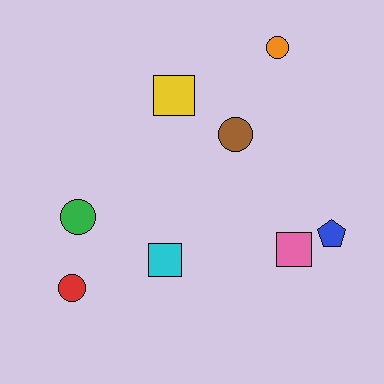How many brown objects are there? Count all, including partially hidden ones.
There is 1 brown object.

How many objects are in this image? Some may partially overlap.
There are 8 objects.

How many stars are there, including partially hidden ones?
There are no stars.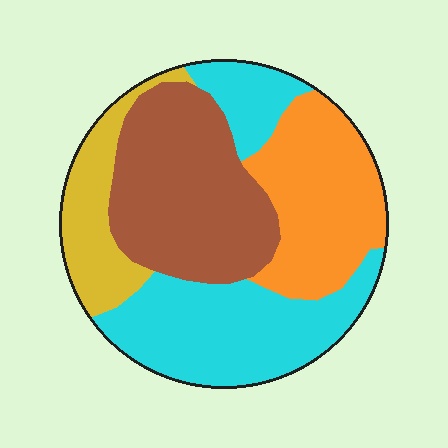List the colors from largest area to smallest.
From largest to smallest: cyan, brown, orange, yellow.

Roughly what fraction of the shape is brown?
Brown covers 30% of the shape.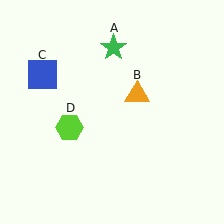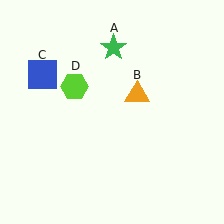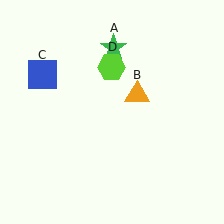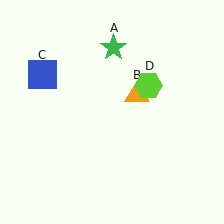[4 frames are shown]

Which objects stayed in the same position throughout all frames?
Green star (object A) and orange triangle (object B) and blue square (object C) remained stationary.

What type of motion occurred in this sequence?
The lime hexagon (object D) rotated clockwise around the center of the scene.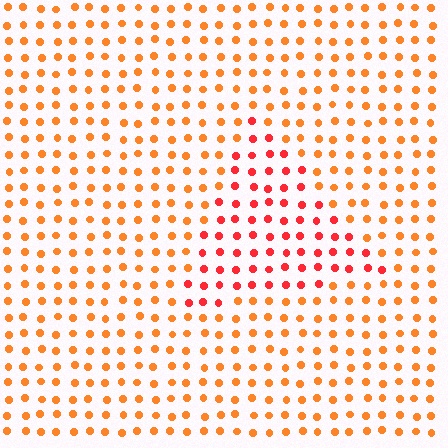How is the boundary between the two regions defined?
The boundary is defined purely by a slight shift in hue (about 30 degrees). Spacing, size, and orientation are identical on both sides.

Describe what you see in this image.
The image is filled with small orange elements in a uniform arrangement. A triangle-shaped region is visible where the elements are tinted to a slightly different hue, forming a subtle color boundary.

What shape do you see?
I see a triangle.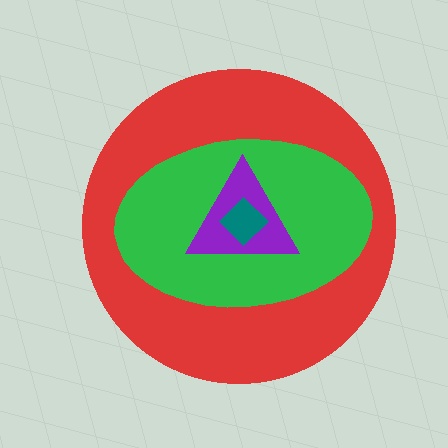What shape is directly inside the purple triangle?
The teal diamond.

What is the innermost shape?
The teal diamond.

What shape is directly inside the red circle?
The green ellipse.